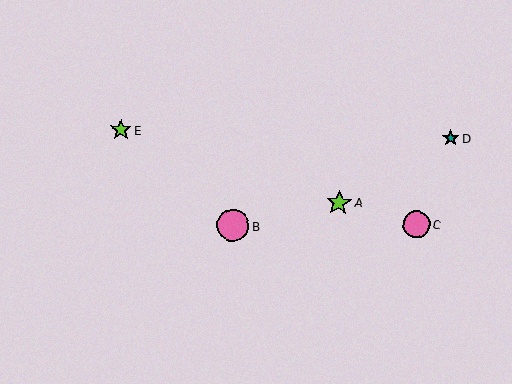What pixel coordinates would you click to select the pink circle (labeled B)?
Click at (233, 226) to select the pink circle B.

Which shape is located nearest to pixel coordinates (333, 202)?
The lime star (labeled A) at (339, 203) is nearest to that location.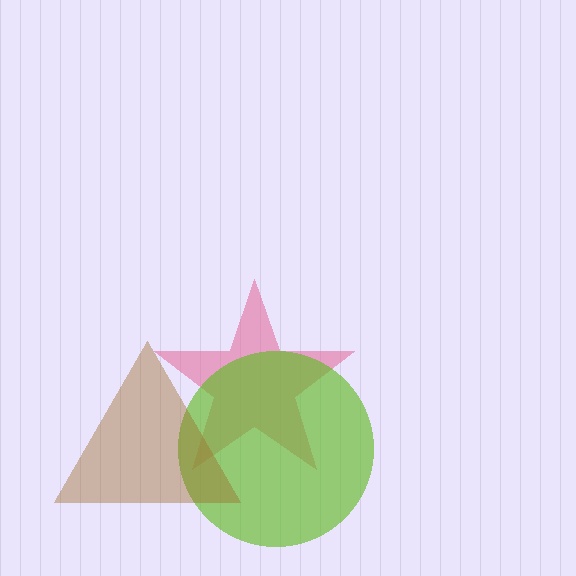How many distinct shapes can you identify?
There are 3 distinct shapes: a pink star, a lime circle, a brown triangle.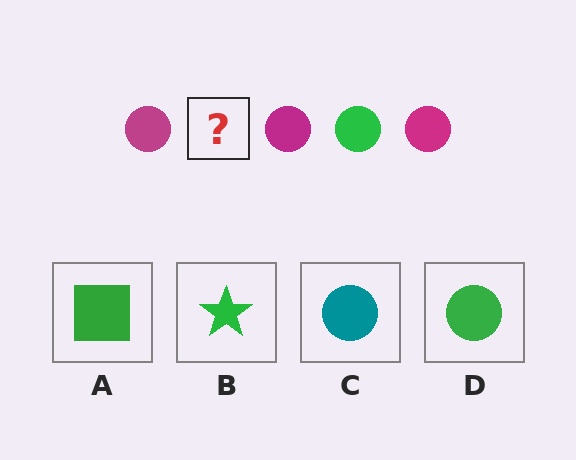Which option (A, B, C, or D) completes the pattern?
D.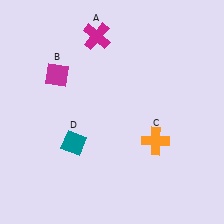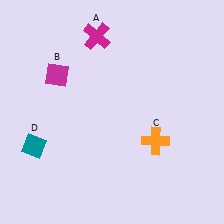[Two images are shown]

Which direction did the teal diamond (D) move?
The teal diamond (D) moved left.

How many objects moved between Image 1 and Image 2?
1 object moved between the two images.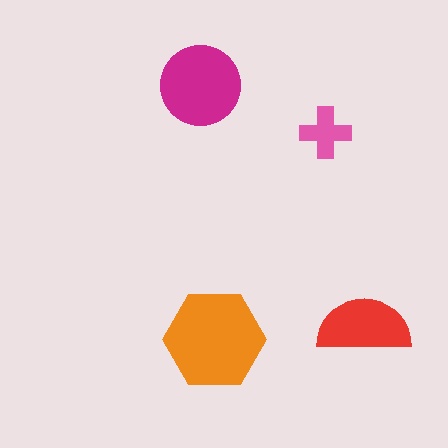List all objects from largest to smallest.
The orange hexagon, the magenta circle, the red semicircle, the pink cross.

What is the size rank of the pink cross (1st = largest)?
4th.